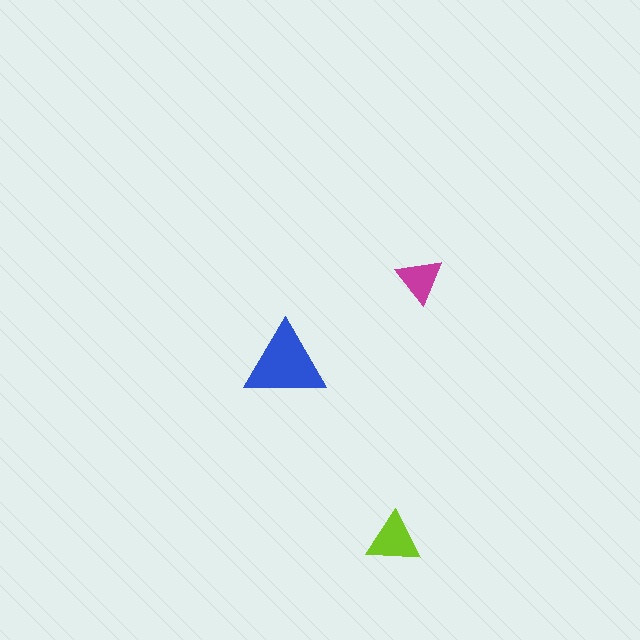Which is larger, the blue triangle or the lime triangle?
The blue one.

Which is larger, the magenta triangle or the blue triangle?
The blue one.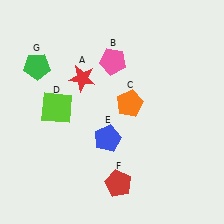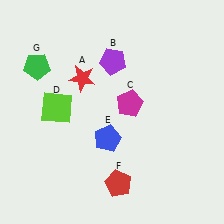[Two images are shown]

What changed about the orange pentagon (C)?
In Image 1, C is orange. In Image 2, it changed to magenta.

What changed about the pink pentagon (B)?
In Image 1, B is pink. In Image 2, it changed to purple.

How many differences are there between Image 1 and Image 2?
There are 2 differences between the two images.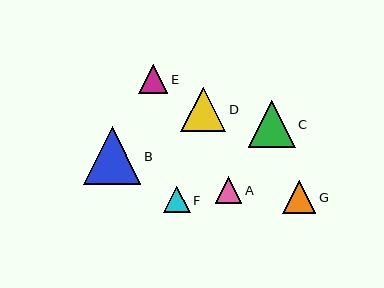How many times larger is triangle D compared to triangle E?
Triangle D is approximately 1.5 times the size of triangle E.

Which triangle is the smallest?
Triangle F is the smallest with a size of approximately 26 pixels.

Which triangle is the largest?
Triangle B is the largest with a size of approximately 58 pixels.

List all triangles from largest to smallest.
From largest to smallest: B, C, D, G, E, A, F.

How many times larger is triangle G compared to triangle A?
Triangle G is approximately 1.2 times the size of triangle A.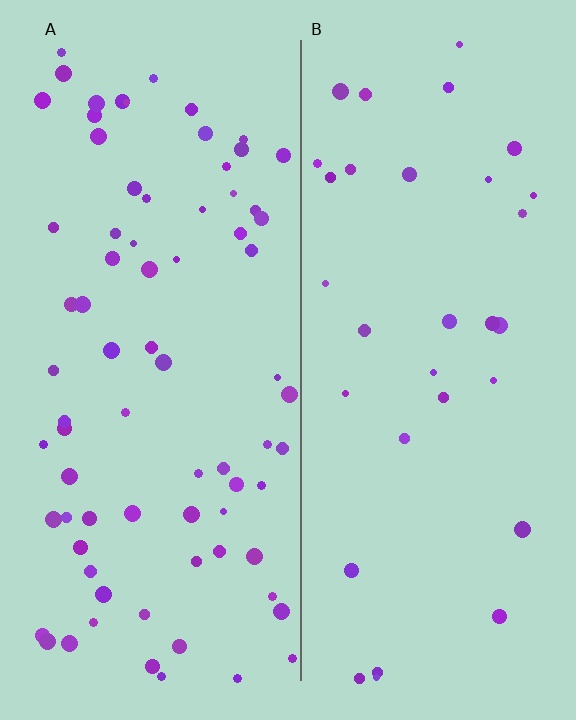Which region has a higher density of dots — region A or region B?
A (the left).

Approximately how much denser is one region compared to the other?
Approximately 2.3× — region A over region B.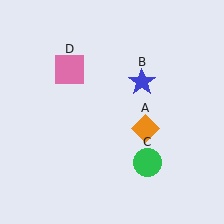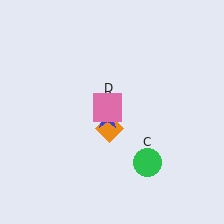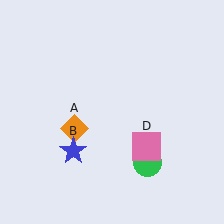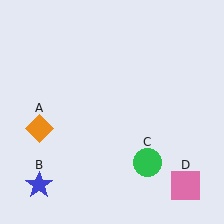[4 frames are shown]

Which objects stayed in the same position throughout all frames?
Green circle (object C) remained stationary.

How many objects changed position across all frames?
3 objects changed position: orange diamond (object A), blue star (object B), pink square (object D).